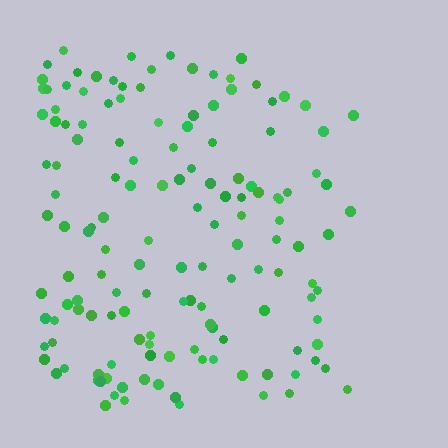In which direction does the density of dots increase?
From right to left, with the left side densest.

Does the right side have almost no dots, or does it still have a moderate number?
Still a moderate number, just noticeably fewer than the left.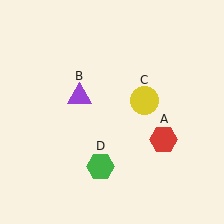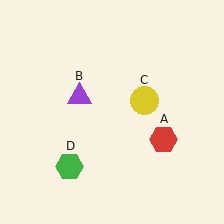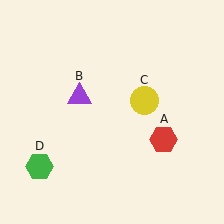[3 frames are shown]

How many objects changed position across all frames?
1 object changed position: green hexagon (object D).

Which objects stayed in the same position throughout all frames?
Red hexagon (object A) and purple triangle (object B) and yellow circle (object C) remained stationary.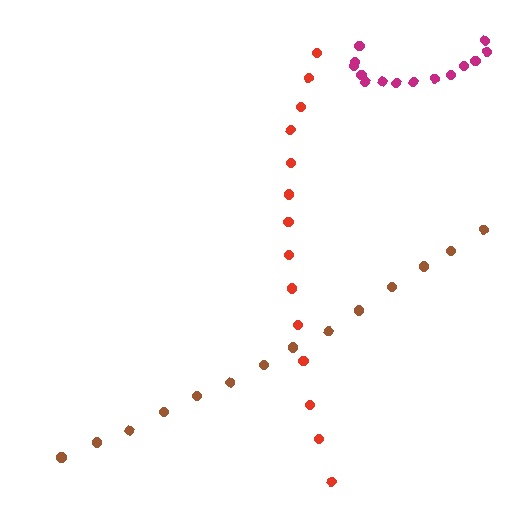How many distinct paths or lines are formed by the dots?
There are 3 distinct paths.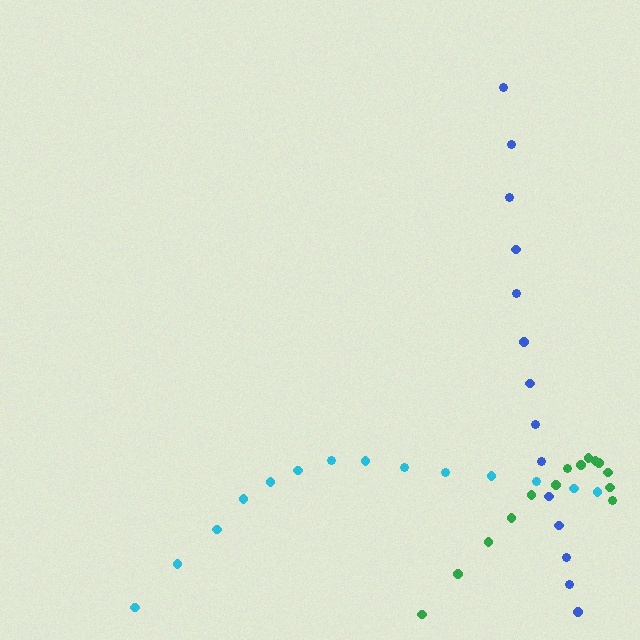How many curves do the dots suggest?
There are 3 distinct paths.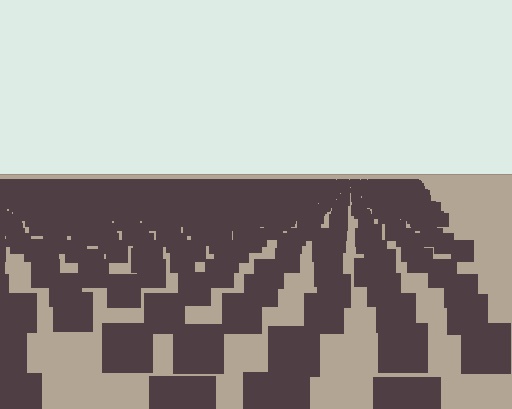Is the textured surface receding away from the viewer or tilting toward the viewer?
The surface is receding away from the viewer. Texture elements get smaller and denser toward the top.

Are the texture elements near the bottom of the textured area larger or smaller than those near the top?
Larger. Near the bottom, elements are closer to the viewer and appear at a bigger on-screen size.